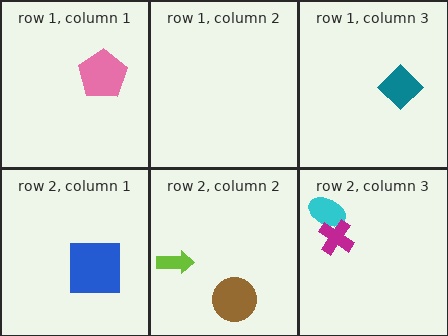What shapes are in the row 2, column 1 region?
The blue square.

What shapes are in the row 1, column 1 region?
The pink pentagon.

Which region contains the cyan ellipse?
The row 2, column 3 region.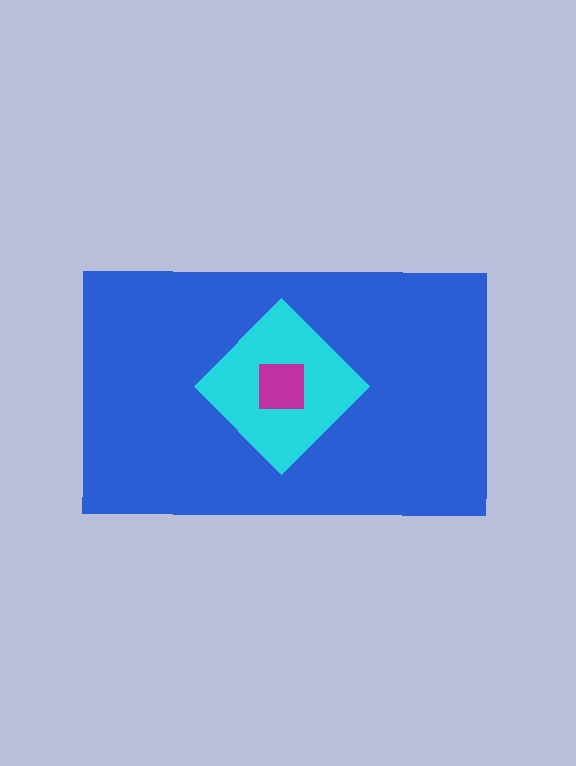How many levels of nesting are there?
3.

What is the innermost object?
The magenta square.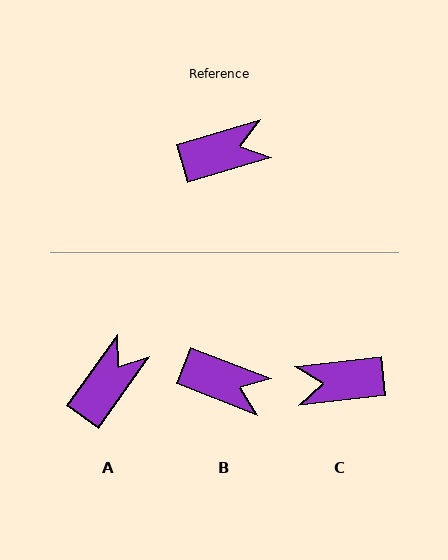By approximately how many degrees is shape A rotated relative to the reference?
Approximately 38 degrees counter-clockwise.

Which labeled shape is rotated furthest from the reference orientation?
C, about 170 degrees away.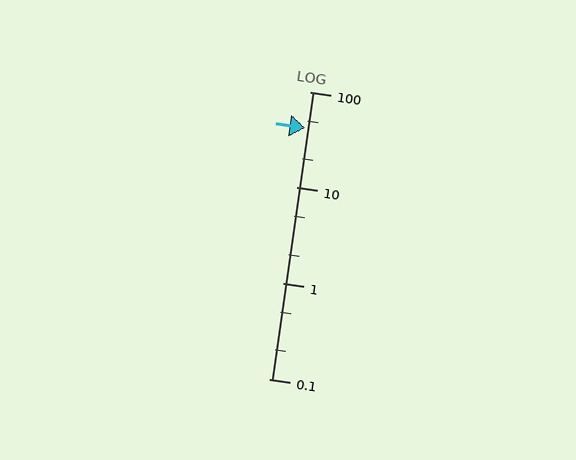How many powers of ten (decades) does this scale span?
The scale spans 3 decades, from 0.1 to 100.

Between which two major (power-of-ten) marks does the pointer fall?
The pointer is between 10 and 100.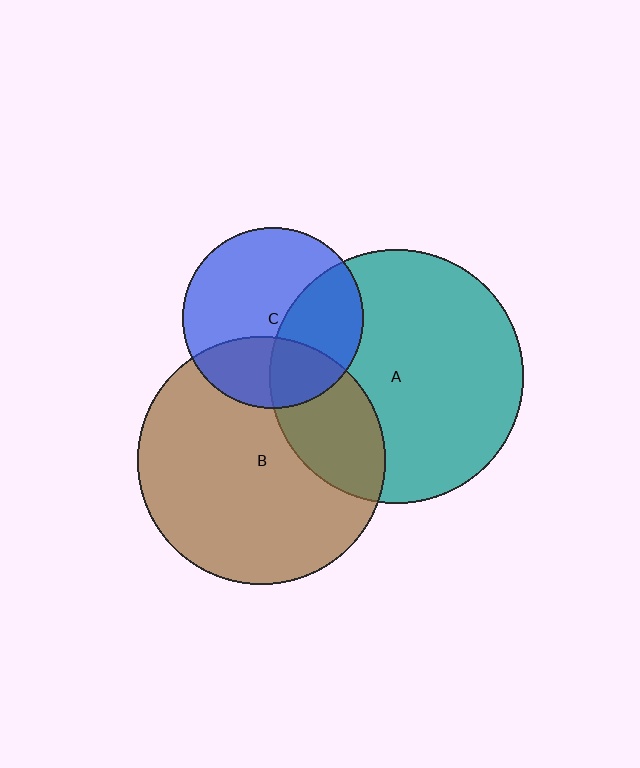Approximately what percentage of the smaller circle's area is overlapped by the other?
Approximately 35%.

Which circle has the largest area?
Circle A (teal).